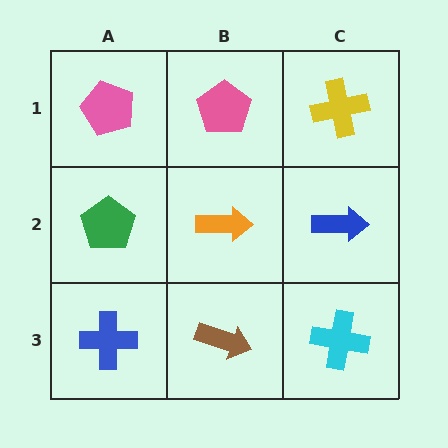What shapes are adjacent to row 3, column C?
A blue arrow (row 2, column C), a brown arrow (row 3, column B).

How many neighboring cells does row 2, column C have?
3.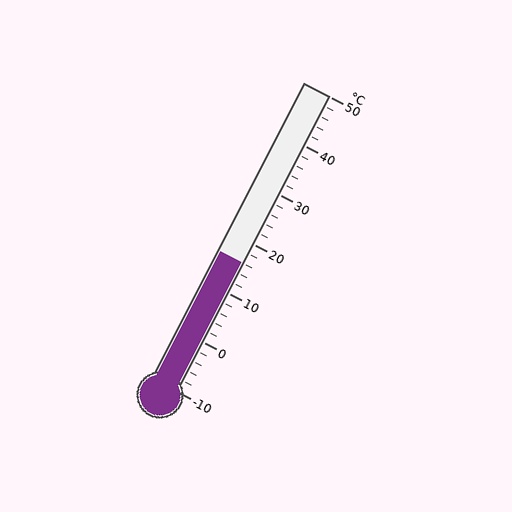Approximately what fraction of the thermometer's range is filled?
The thermometer is filled to approximately 45% of its range.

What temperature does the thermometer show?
The thermometer shows approximately 16°C.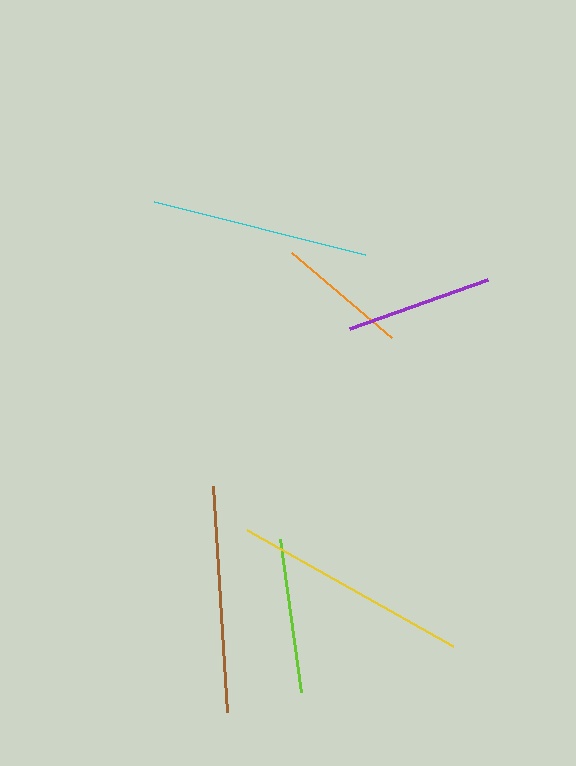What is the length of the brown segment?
The brown segment is approximately 227 pixels long.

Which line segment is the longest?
The yellow line is the longest at approximately 236 pixels.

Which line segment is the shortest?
The orange line is the shortest at approximately 131 pixels.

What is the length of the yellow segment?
The yellow segment is approximately 236 pixels long.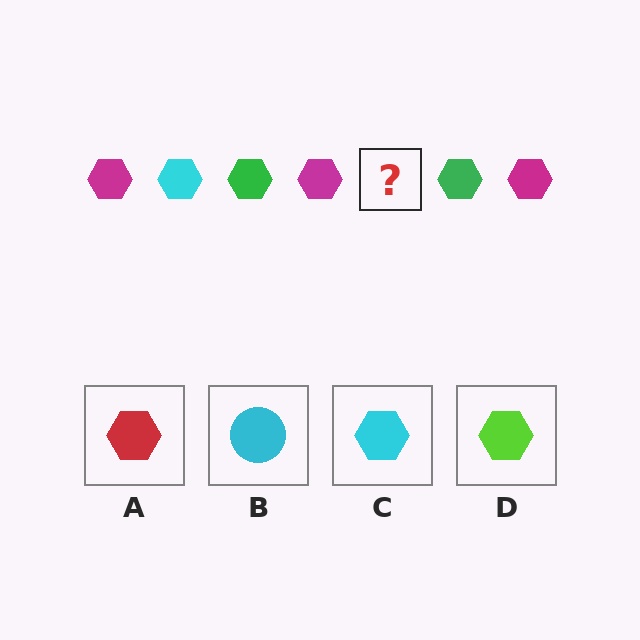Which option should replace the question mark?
Option C.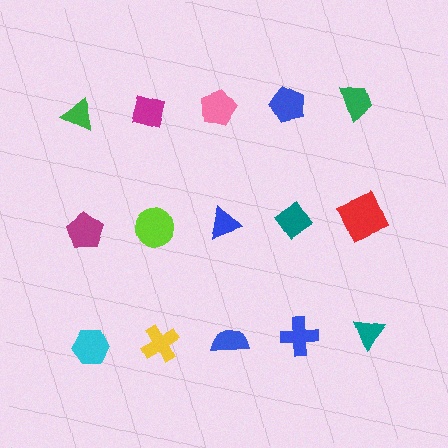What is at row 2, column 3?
A blue triangle.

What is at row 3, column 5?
A teal triangle.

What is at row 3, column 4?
A blue cross.